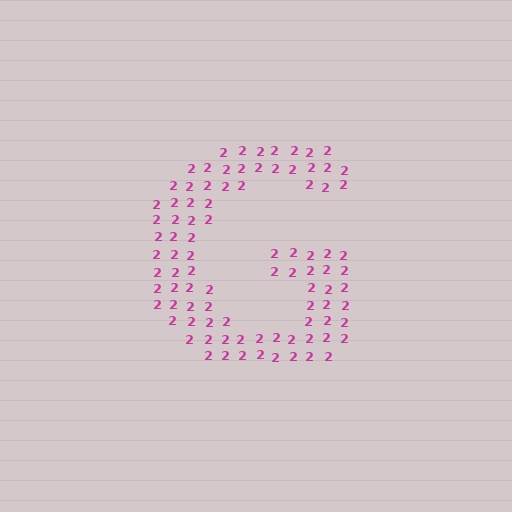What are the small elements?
The small elements are digit 2's.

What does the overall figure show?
The overall figure shows the letter G.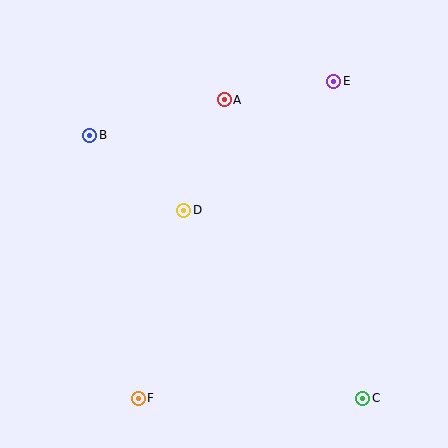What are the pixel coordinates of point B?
Point B is at (90, 135).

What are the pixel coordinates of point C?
Point C is at (363, 398).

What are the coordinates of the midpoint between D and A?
The midpoint between D and A is at (204, 155).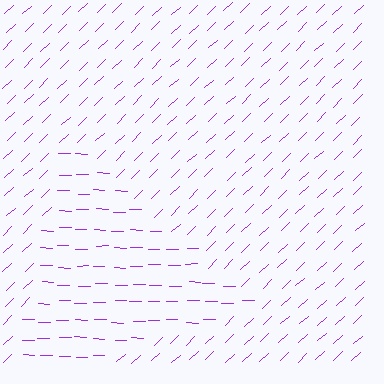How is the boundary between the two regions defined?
The boundary is defined purely by a change in line orientation (approximately 45 degrees difference). All lines are the same color and thickness.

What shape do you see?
I see a triangle.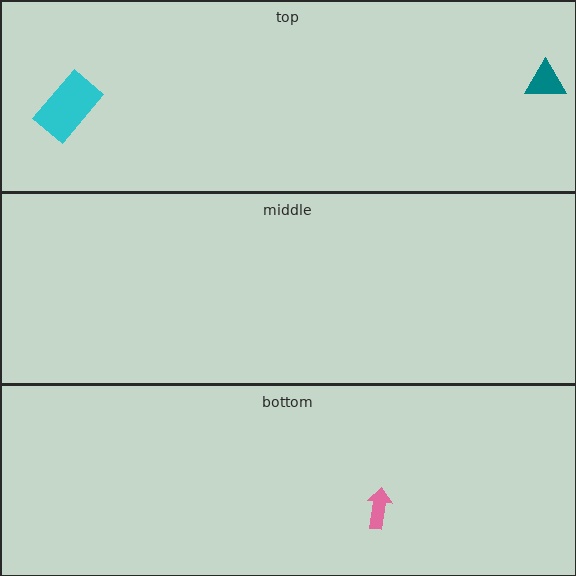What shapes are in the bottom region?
The pink arrow.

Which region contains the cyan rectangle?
The top region.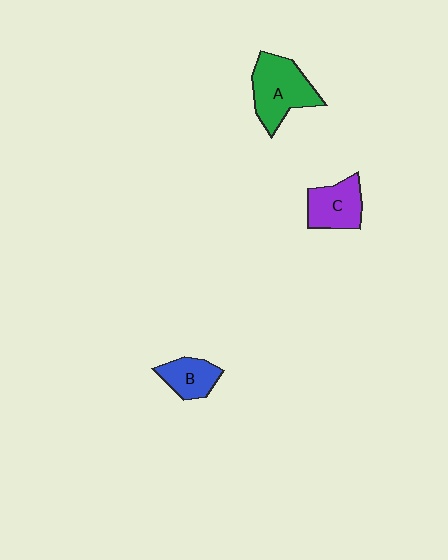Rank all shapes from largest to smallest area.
From largest to smallest: A (green), C (purple), B (blue).